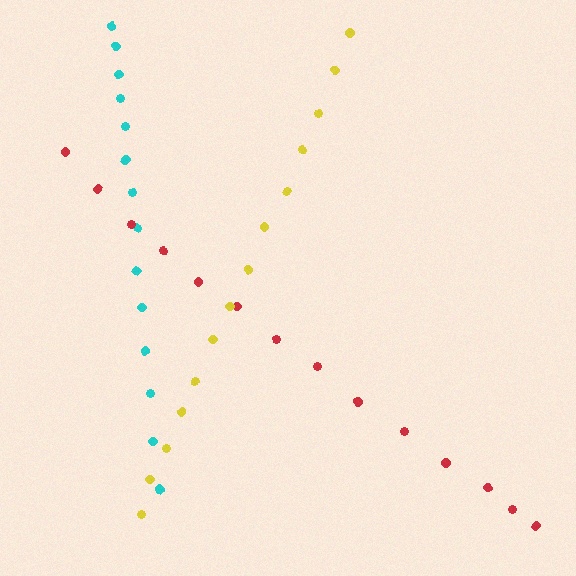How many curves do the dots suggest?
There are 3 distinct paths.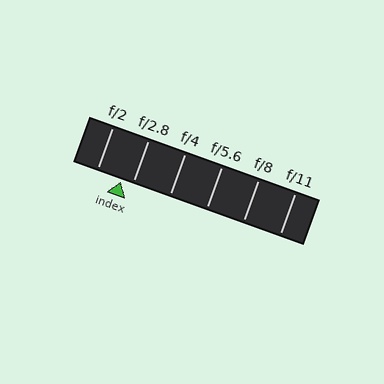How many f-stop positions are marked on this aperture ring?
There are 6 f-stop positions marked.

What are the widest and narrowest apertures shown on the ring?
The widest aperture shown is f/2 and the narrowest is f/11.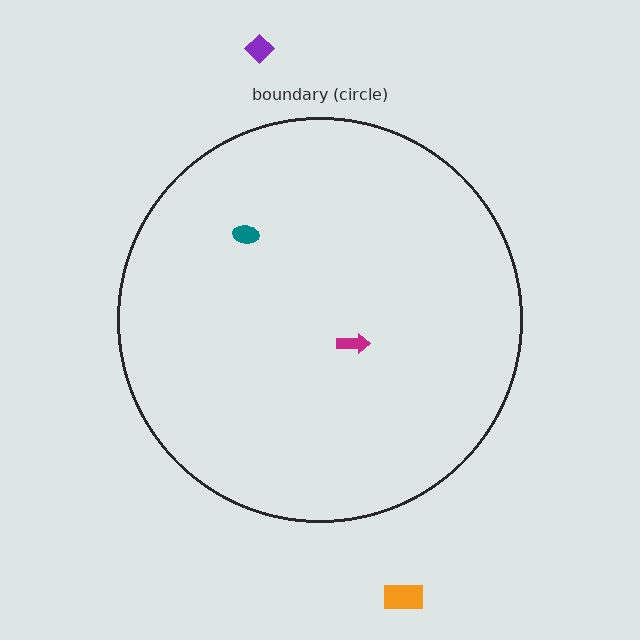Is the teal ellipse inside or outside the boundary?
Inside.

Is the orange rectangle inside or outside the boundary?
Outside.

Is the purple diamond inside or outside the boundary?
Outside.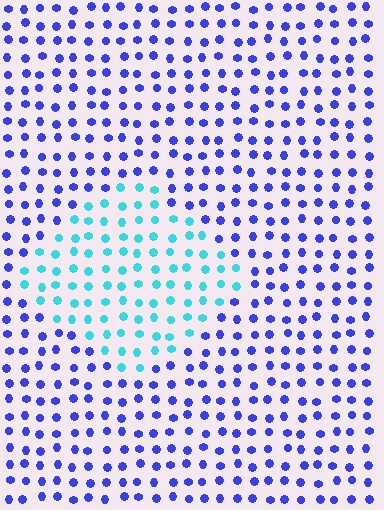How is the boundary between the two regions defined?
The boundary is defined purely by a slight shift in hue (about 55 degrees). Spacing, size, and orientation are identical on both sides.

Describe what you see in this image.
The image is filled with small blue elements in a uniform arrangement. A diamond-shaped region is visible where the elements are tinted to a slightly different hue, forming a subtle color boundary.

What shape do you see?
I see a diamond.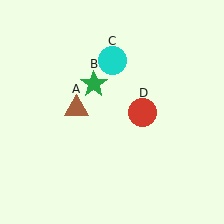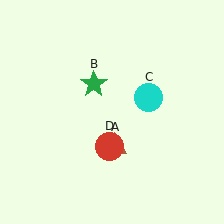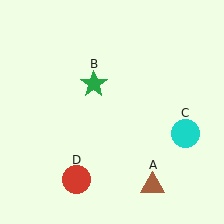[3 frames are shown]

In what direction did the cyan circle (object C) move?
The cyan circle (object C) moved down and to the right.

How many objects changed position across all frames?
3 objects changed position: brown triangle (object A), cyan circle (object C), red circle (object D).